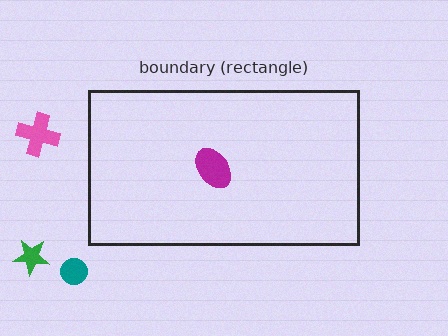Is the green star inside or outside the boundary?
Outside.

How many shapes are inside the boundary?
1 inside, 3 outside.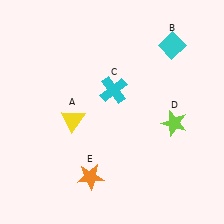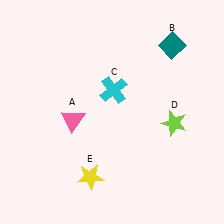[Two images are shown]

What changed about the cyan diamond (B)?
In Image 1, B is cyan. In Image 2, it changed to teal.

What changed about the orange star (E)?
In Image 1, E is orange. In Image 2, it changed to yellow.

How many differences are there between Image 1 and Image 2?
There are 3 differences between the two images.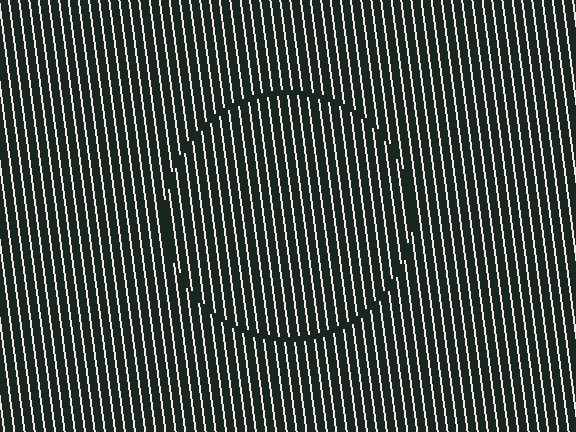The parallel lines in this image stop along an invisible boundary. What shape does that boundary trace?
An illusory circle. The interior of the shape contains the same grating, shifted by half a period — the contour is defined by the phase discontinuity where line-ends from the inner and outer gratings abut.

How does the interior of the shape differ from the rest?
The interior of the shape contains the same grating, shifted by half a period — the contour is defined by the phase discontinuity where line-ends from the inner and outer gratings abut.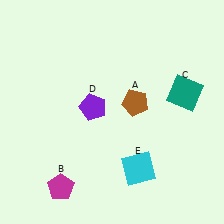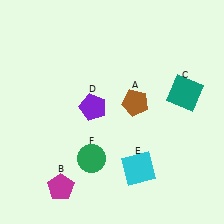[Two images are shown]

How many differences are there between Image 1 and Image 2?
There is 1 difference between the two images.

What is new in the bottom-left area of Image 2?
A green circle (F) was added in the bottom-left area of Image 2.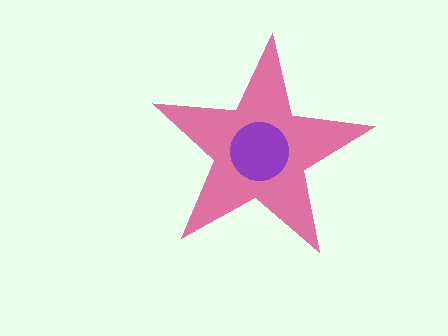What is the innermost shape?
The purple circle.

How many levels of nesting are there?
2.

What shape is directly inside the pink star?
The purple circle.